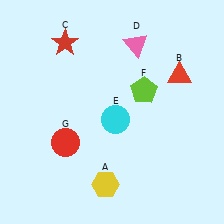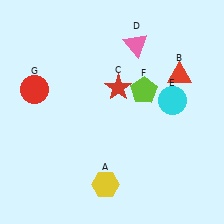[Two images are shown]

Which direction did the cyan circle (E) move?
The cyan circle (E) moved right.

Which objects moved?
The objects that moved are: the red star (C), the cyan circle (E), the red circle (G).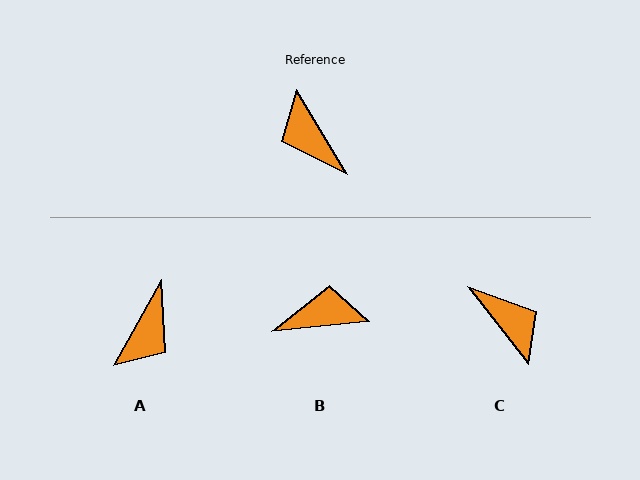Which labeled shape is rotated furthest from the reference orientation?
C, about 172 degrees away.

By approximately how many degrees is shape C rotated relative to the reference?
Approximately 172 degrees clockwise.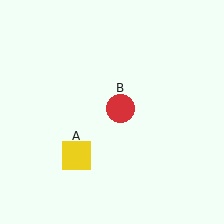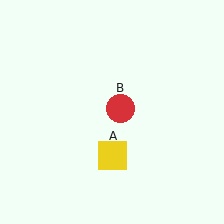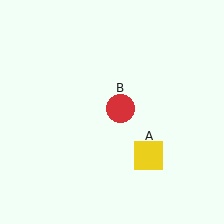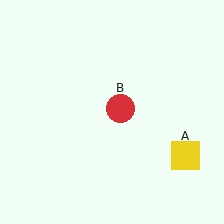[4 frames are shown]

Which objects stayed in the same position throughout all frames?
Red circle (object B) remained stationary.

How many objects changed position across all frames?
1 object changed position: yellow square (object A).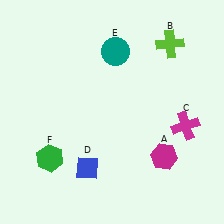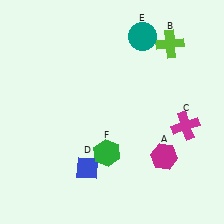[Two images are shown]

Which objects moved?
The objects that moved are: the teal circle (E), the green hexagon (F).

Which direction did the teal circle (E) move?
The teal circle (E) moved right.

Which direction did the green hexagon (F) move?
The green hexagon (F) moved right.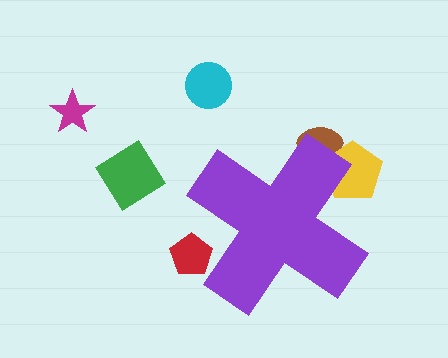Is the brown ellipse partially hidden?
Yes, the brown ellipse is partially hidden behind the purple cross.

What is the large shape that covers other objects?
A purple cross.